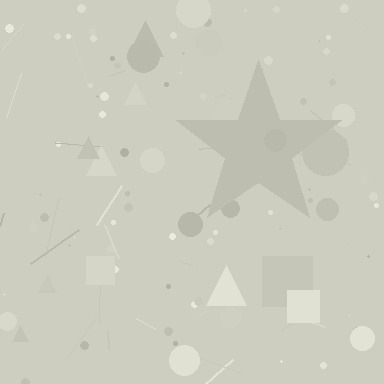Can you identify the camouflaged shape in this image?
The camouflaged shape is a star.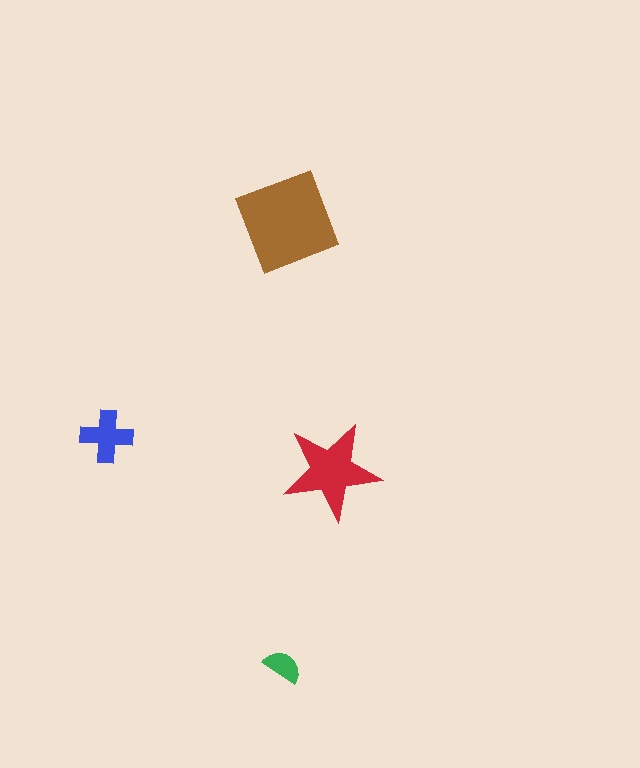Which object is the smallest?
The green semicircle.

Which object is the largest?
The brown diamond.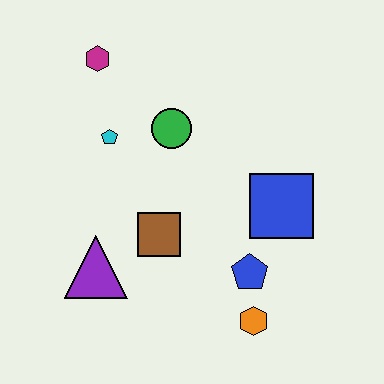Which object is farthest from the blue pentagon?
The magenta hexagon is farthest from the blue pentagon.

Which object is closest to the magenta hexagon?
The cyan pentagon is closest to the magenta hexagon.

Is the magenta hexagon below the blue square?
No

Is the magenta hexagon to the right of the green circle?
No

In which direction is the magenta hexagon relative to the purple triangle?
The magenta hexagon is above the purple triangle.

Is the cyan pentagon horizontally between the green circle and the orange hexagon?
No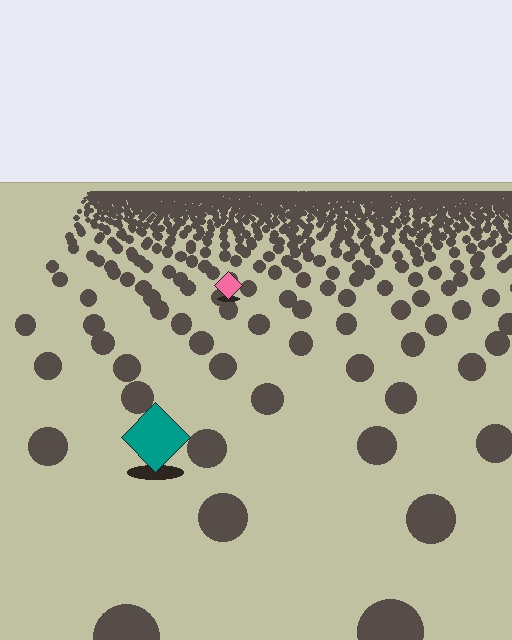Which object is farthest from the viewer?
The pink diamond is farthest from the viewer. It appears smaller and the ground texture around it is denser.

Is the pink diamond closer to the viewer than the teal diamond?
No. The teal diamond is closer — you can tell from the texture gradient: the ground texture is coarser near it.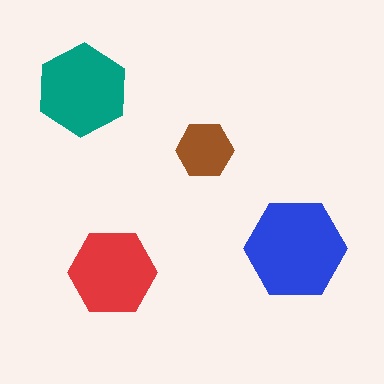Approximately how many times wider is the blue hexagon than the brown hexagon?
About 2 times wider.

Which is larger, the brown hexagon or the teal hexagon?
The teal one.